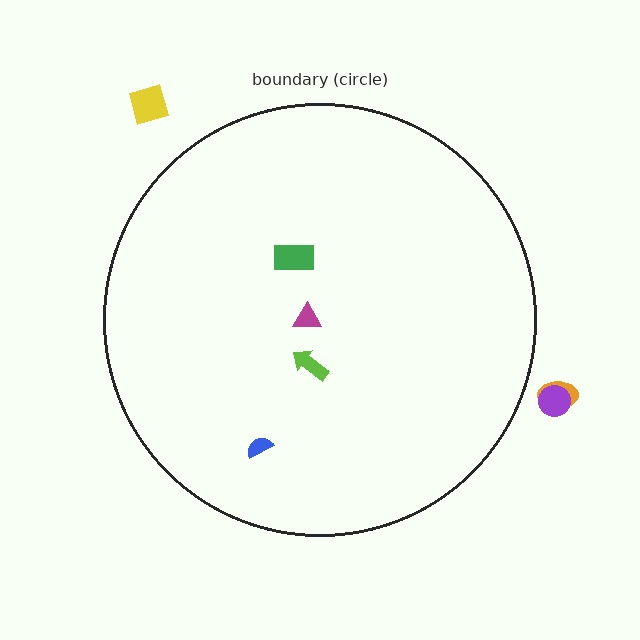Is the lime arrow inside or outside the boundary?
Inside.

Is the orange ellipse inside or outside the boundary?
Outside.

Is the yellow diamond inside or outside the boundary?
Outside.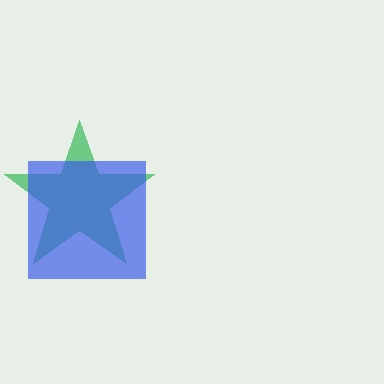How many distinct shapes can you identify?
There are 2 distinct shapes: a green star, a blue square.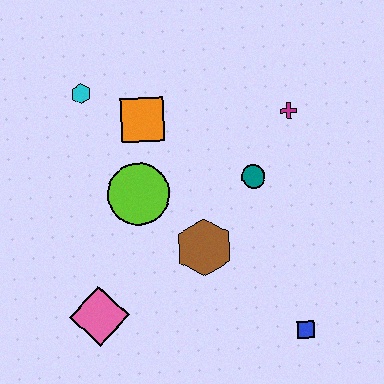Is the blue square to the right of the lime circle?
Yes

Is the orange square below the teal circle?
No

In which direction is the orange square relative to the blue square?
The orange square is above the blue square.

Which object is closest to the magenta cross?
The teal circle is closest to the magenta cross.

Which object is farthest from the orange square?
The blue square is farthest from the orange square.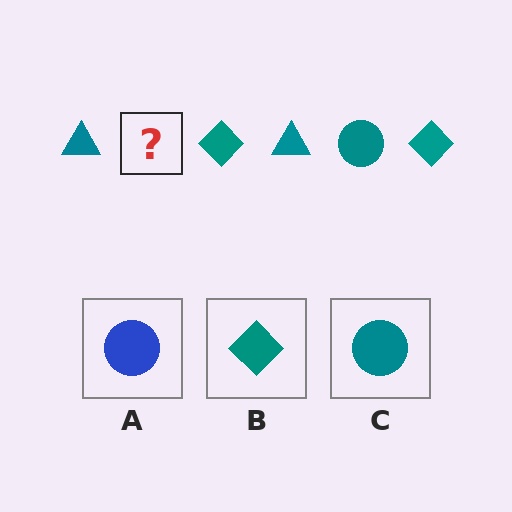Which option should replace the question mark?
Option C.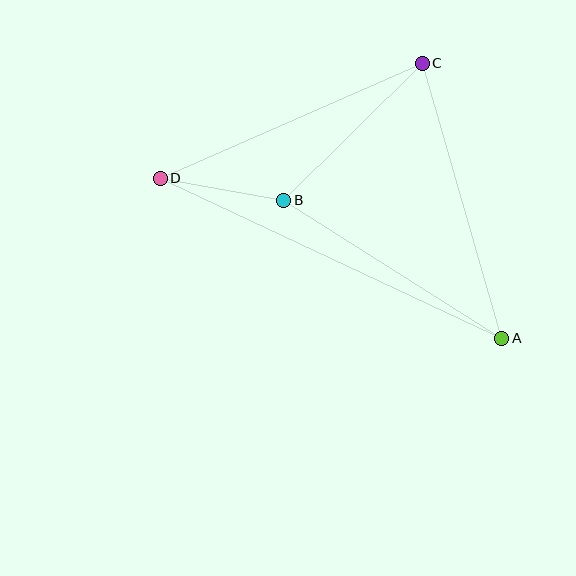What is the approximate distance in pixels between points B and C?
The distance between B and C is approximately 195 pixels.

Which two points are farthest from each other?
Points A and D are farthest from each other.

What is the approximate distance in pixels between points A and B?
The distance between A and B is approximately 258 pixels.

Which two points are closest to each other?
Points B and D are closest to each other.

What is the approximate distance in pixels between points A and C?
The distance between A and C is approximately 286 pixels.